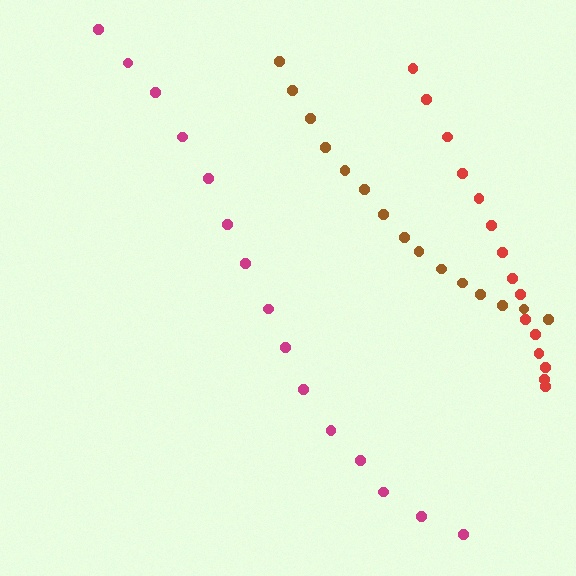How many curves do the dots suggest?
There are 3 distinct paths.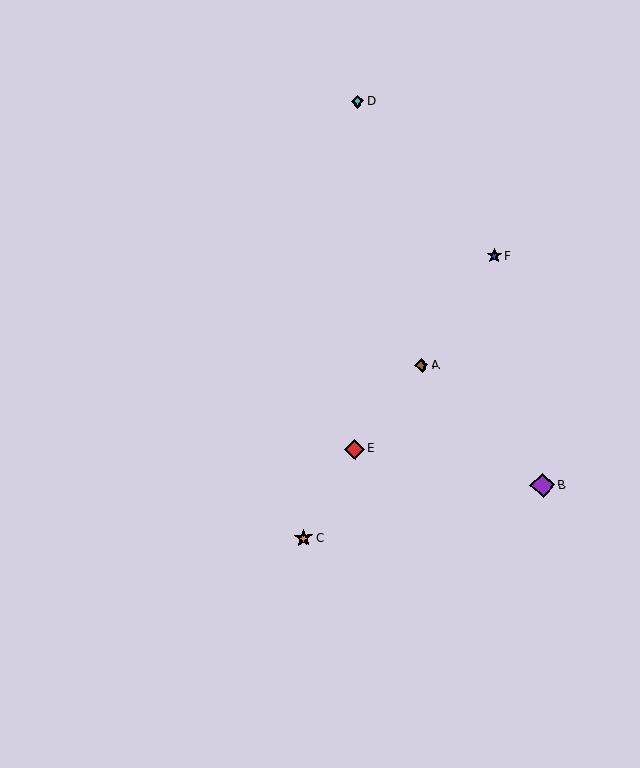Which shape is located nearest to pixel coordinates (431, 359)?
The brown diamond (labeled A) at (422, 365) is nearest to that location.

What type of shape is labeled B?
Shape B is a purple diamond.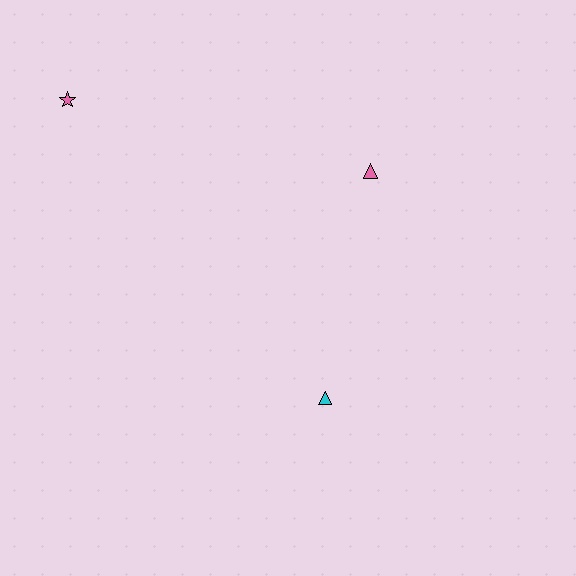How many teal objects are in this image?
There are no teal objects.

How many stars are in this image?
There is 1 star.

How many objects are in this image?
There are 3 objects.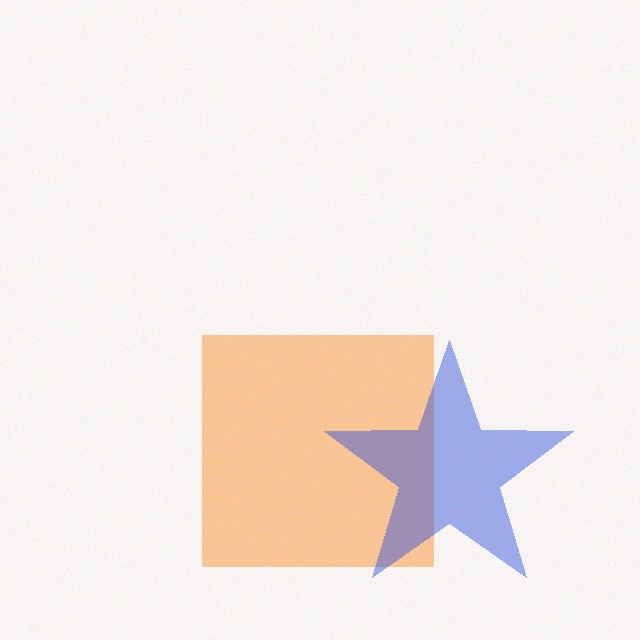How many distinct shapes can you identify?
There are 2 distinct shapes: an orange square, a blue star.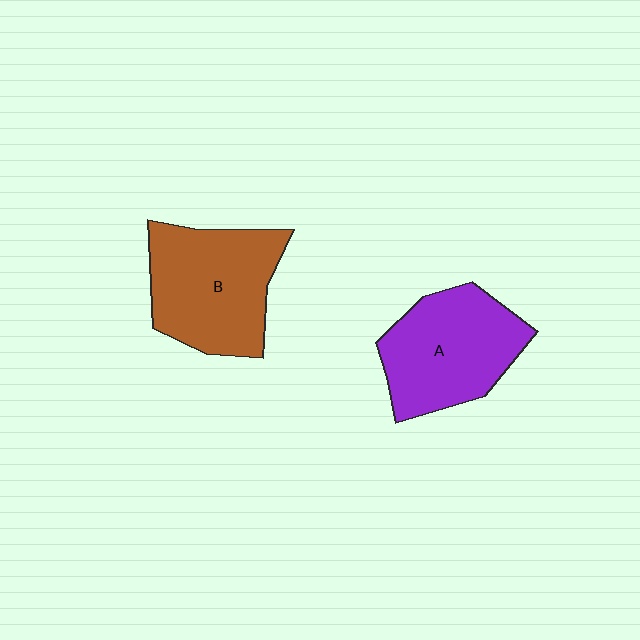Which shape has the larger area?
Shape B (brown).